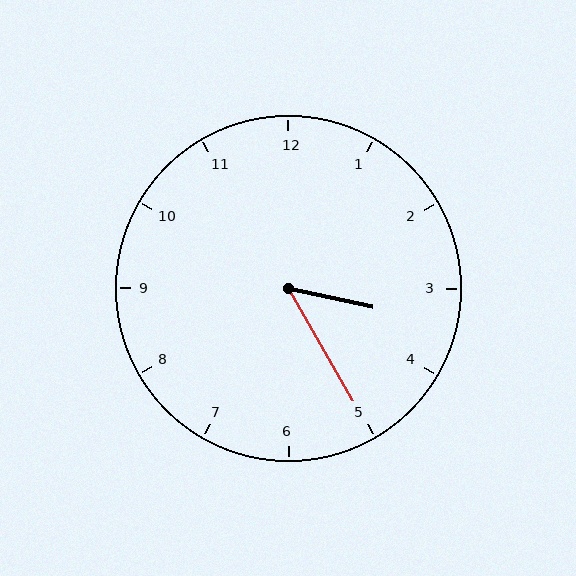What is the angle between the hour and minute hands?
Approximately 48 degrees.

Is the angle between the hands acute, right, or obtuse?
It is acute.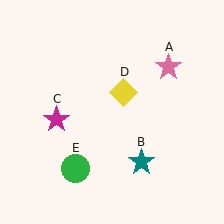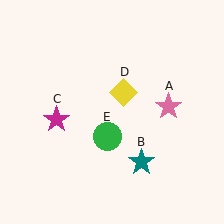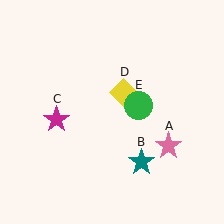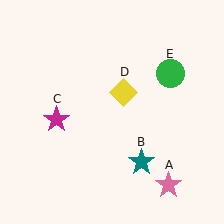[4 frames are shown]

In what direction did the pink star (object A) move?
The pink star (object A) moved down.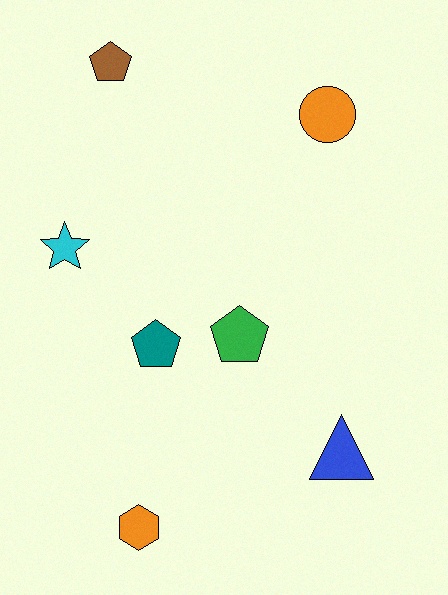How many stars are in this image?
There is 1 star.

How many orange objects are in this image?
There are 2 orange objects.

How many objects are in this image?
There are 7 objects.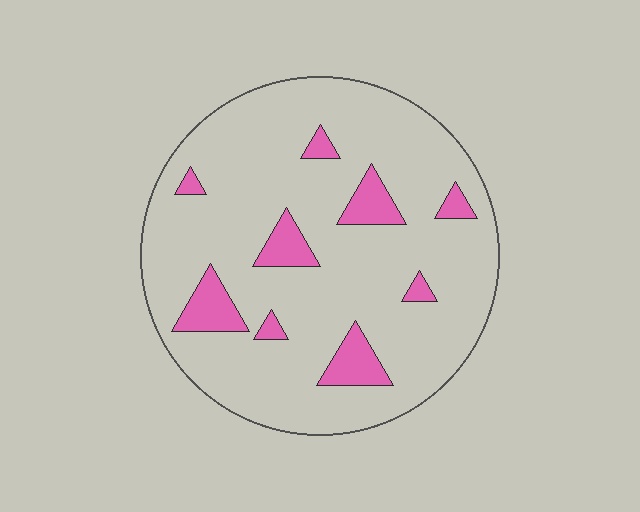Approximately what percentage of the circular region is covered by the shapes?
Approximately 15%.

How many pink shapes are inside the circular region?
9.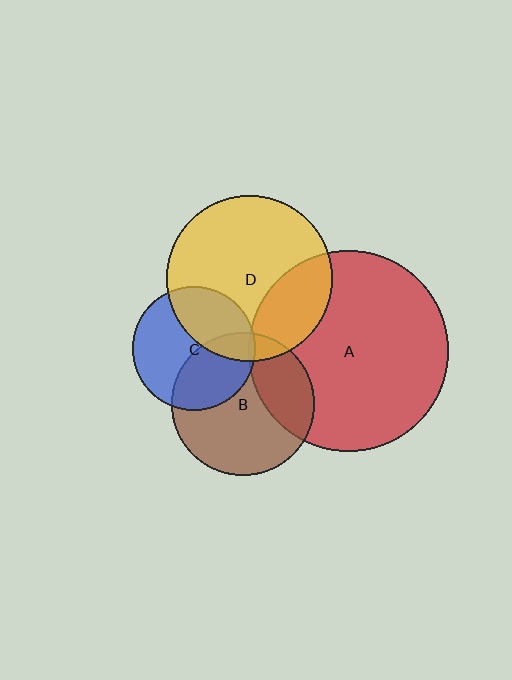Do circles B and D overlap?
Yes.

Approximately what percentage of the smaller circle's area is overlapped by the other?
Approximately 10%.